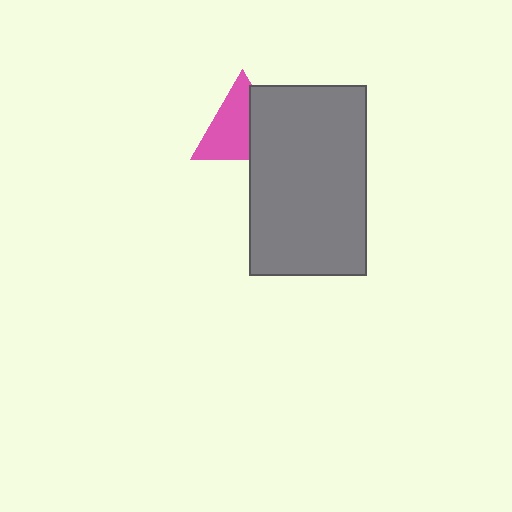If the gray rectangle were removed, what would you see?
You would see the complete pink triangle.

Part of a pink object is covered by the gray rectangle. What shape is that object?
It is a triangle.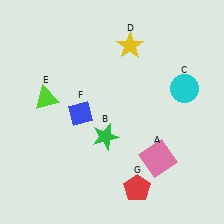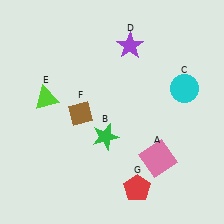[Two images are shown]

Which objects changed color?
D changed from yellow to purple. F changed from blue to brown.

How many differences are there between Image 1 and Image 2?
There are 2 differences between the two images.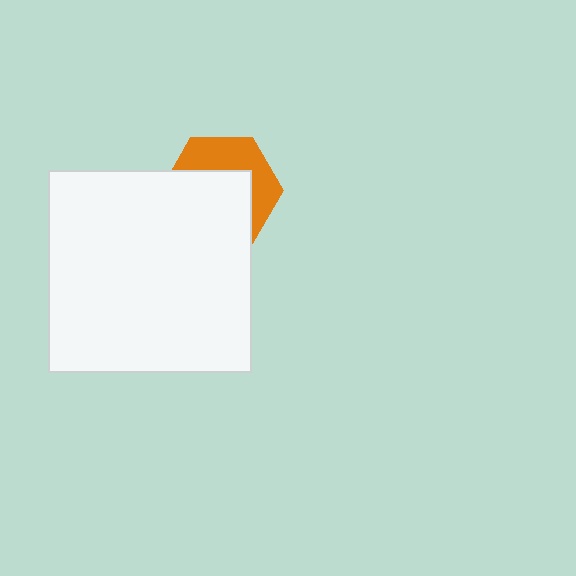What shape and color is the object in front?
The object in front is a white square.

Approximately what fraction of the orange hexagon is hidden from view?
Roughly 59% of the orange hexagon is hidden behind the white square.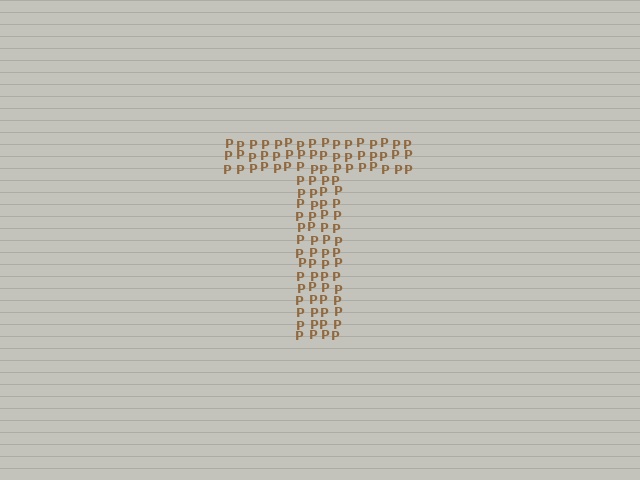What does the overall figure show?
The overall figure shows the letter T.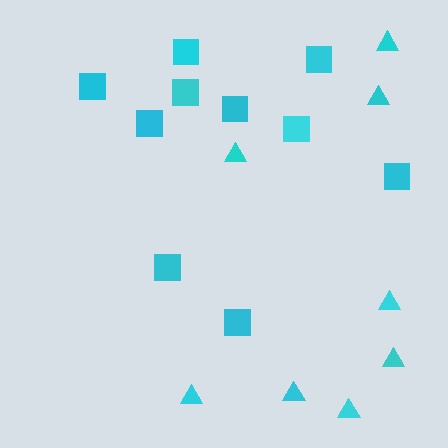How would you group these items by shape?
There are 2 groups: one group of squares (10) and one group of triangles (8).